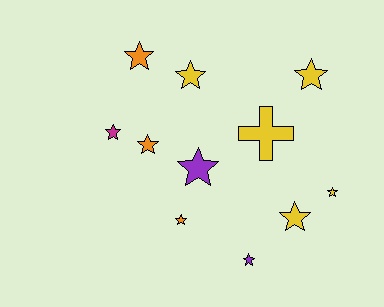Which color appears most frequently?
Yellow, with 5 objects.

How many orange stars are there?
There are 3 orange stars.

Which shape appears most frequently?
Star, with 10 objects.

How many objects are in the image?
There are 11 objects.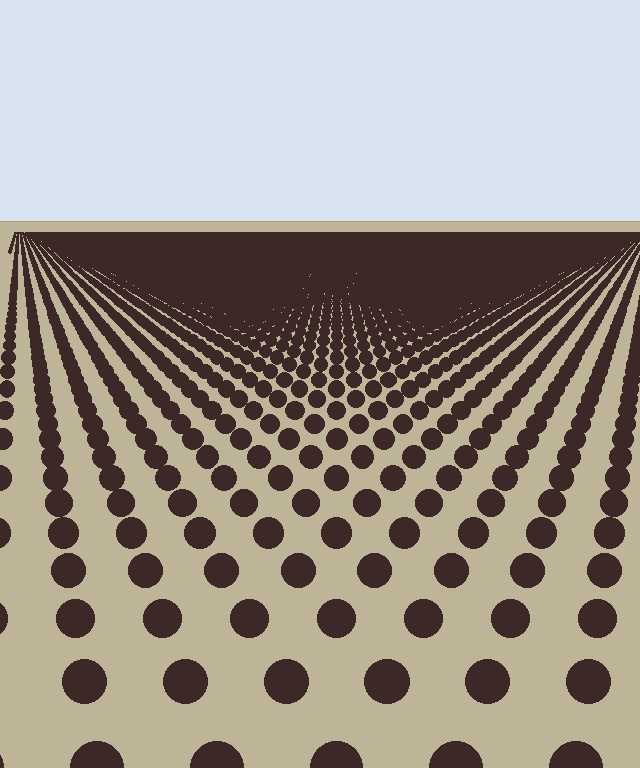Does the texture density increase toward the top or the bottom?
Density increases toward the top.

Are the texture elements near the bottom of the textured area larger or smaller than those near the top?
Larger. Near the bottom, elements are closer to the viewer and appear at a bigger on-screen size.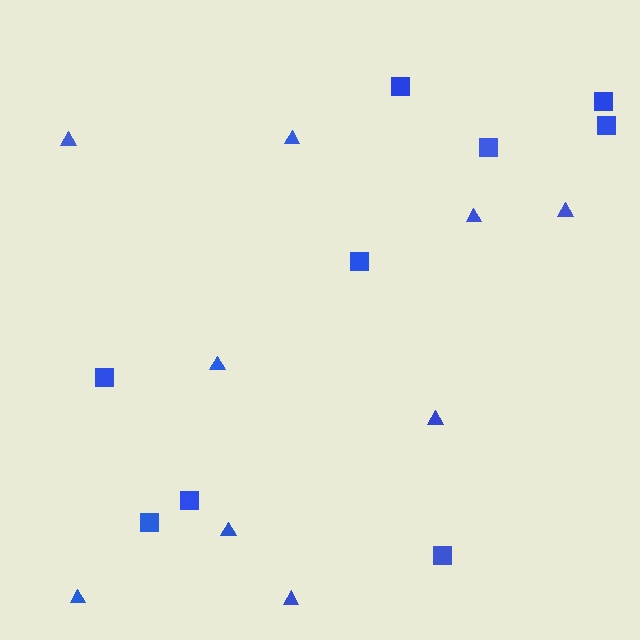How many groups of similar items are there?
There are 2 groups: one group of squares (9) and one group of triangles (9).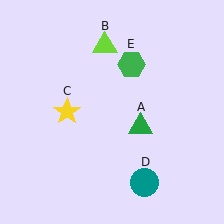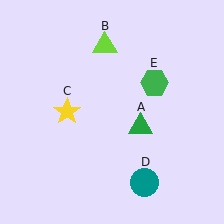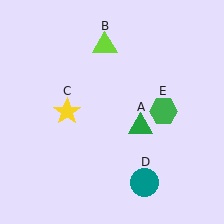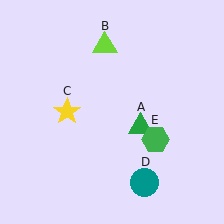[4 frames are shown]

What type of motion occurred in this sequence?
The green hexagon (object E) rotated clockwise around the center of the scene.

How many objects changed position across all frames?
1 object changed position: green hexagon (object E).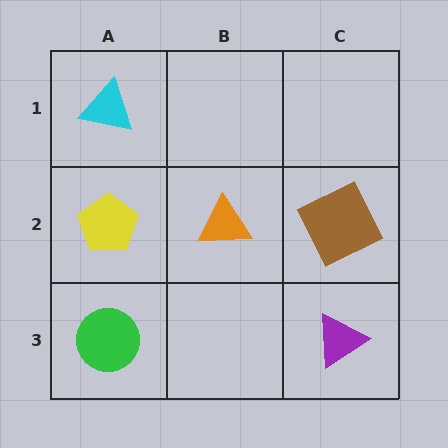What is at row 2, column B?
An orange triangle.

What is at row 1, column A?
A cyan triangle.